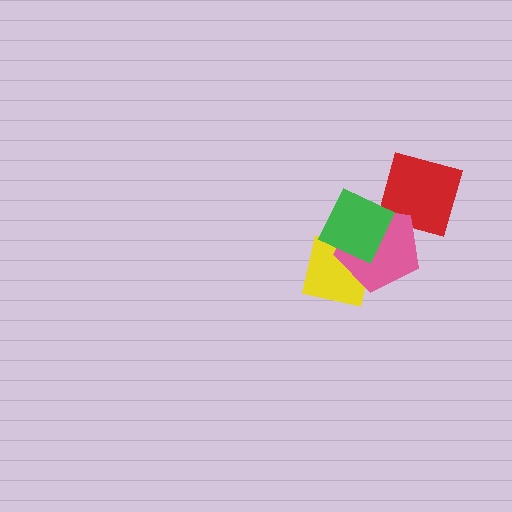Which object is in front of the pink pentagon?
The green square is in front of the pink pentagon.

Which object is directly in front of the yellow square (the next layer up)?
The pink pentagon is directly in front of the yellow square.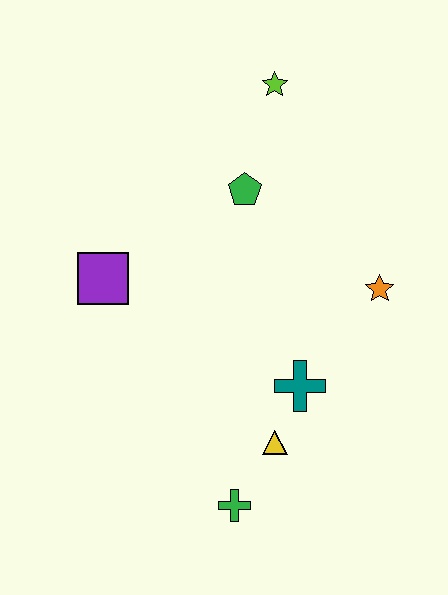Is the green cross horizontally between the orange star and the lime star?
No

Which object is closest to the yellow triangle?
The teal cross is closest to the yellow triangle.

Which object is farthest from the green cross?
The lime star is farthest from the green cross.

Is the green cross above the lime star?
No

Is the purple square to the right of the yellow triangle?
No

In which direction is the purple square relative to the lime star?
The purple square is below the lime star.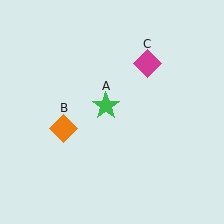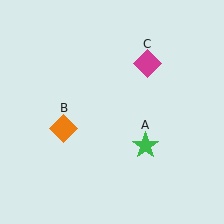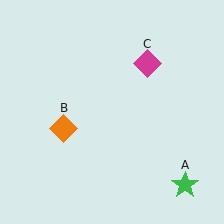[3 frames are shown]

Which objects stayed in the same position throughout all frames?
Orange diamond (object B) and magenta diamond (object C) remained stationary.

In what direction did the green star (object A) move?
The green star (object A) moved down and to the right.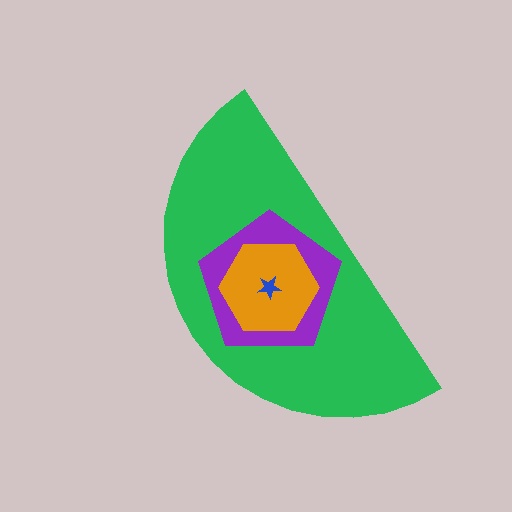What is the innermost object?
The blue star.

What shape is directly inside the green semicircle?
The purple pentagon.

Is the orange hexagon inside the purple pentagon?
Yes.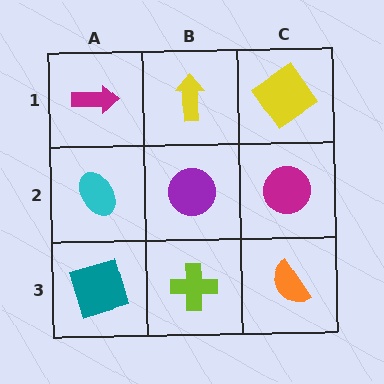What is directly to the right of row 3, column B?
An orange semicircle.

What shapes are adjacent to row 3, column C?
A magenta circle (row 2, column C), a lime cross (row 3, column B).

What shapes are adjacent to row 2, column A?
A magenta arrow (row 1, column A), a teal square (row 3, column A), a purple circle (row 2, column B).